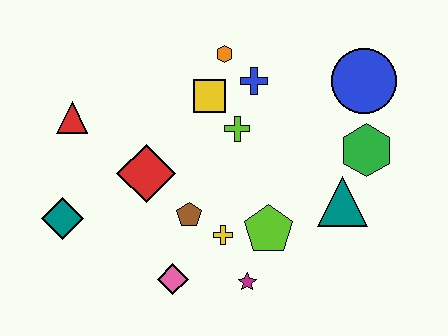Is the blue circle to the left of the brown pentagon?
No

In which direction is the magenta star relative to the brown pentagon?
The magenta star is below the brown pentagon.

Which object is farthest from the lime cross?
The teal diamond is farthest from the lime cross.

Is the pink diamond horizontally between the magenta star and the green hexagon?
No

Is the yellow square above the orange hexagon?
No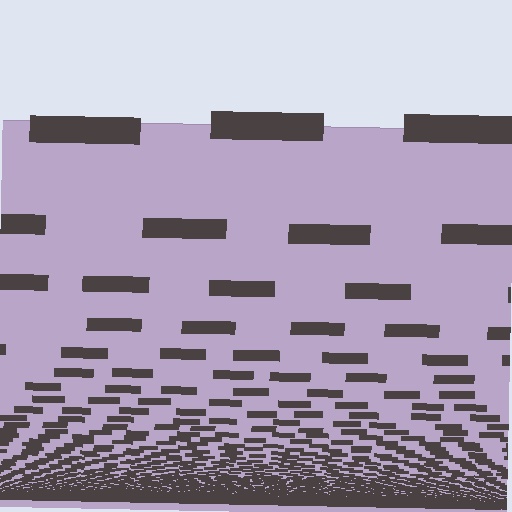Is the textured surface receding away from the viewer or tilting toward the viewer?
The surface appears to tilt toward the viewer. Texture elements get larger and sparser toward the top.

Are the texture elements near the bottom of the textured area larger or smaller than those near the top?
Smaller. The gradient is inverted — elements near the bottom are smaller and denser.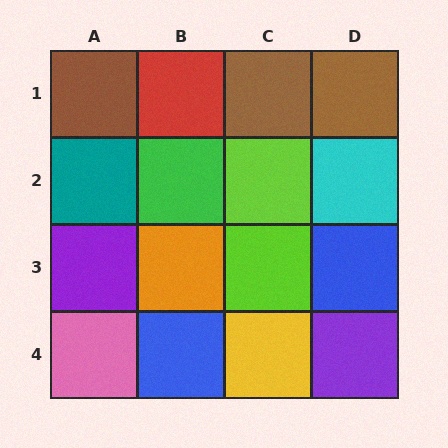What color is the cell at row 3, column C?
Lime.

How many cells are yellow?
1 cell is yellow.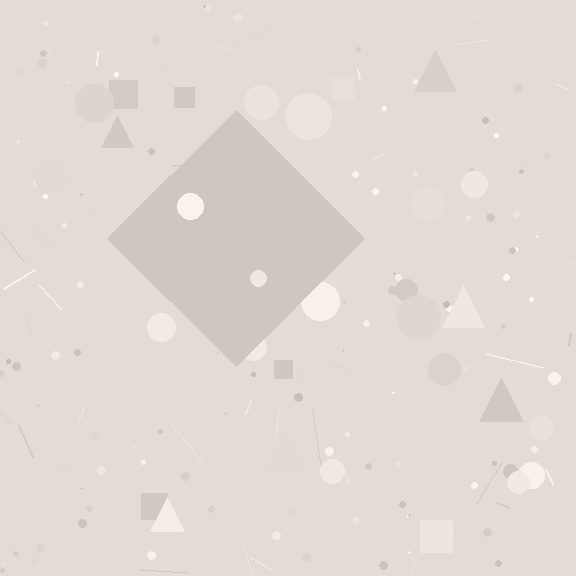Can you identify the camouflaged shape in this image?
The camouflaged shape is a diamond.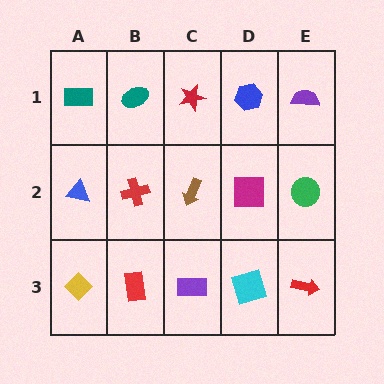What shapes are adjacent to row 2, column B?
A teal ellipse (row 1, column B), a red rectangle (row 3, column B), a blue triangle (row 2, column A), a brown arrow (row 2, column C).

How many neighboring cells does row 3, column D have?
3.